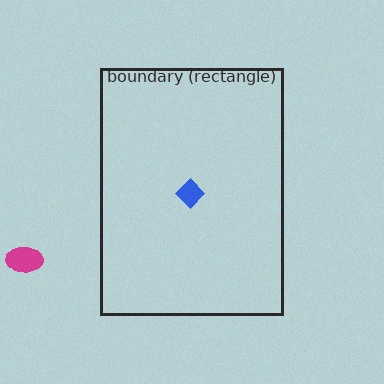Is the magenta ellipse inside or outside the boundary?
Outside.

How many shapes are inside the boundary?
1 inside, 1 outside.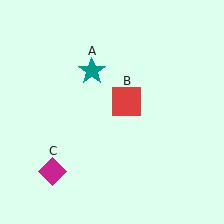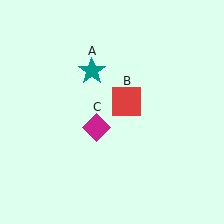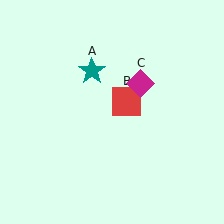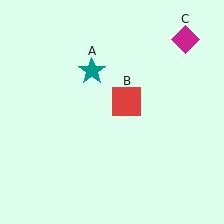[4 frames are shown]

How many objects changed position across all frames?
1 object changed position: magenta diamond (object C).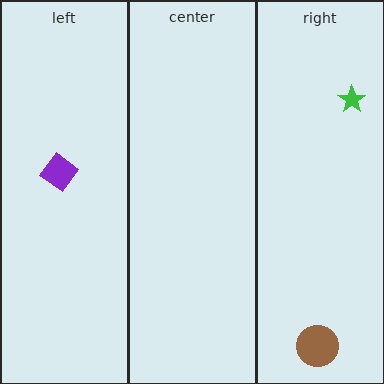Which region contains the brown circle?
The right region.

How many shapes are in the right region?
2.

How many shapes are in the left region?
1.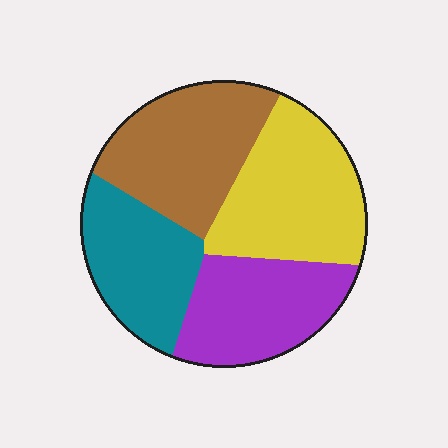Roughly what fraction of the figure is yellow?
Yellow covers roughly 30% of the figure.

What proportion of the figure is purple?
Purple covers about 25% of the figure.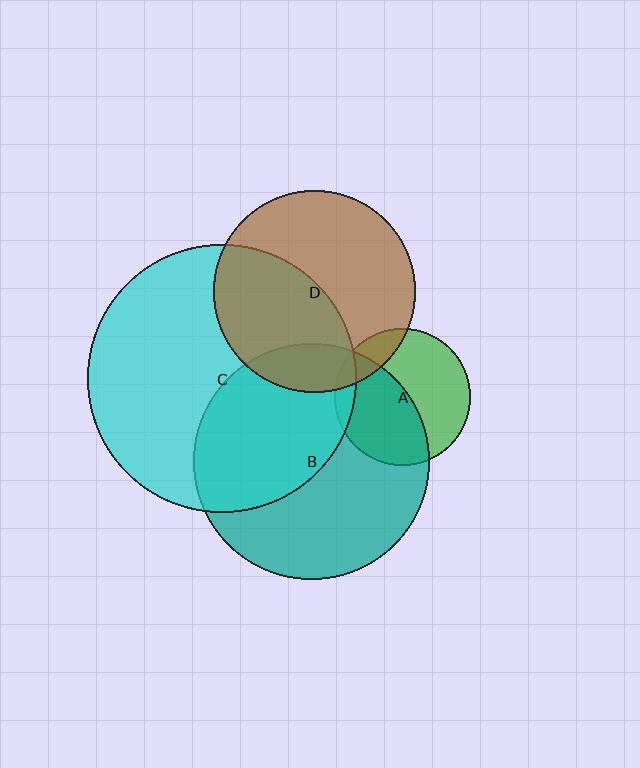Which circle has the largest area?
Circle C (cyan).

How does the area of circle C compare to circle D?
Approximately 1.8 times.